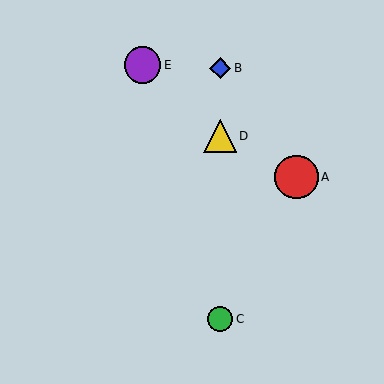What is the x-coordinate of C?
Object C is at x≈220.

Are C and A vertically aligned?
No, C is at x≈220 and A is at x≈297.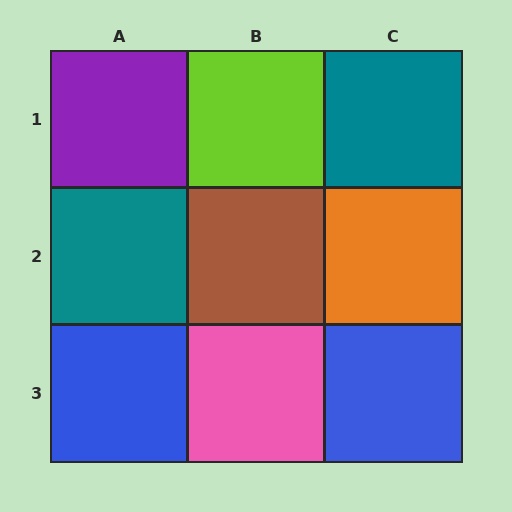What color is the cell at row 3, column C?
Blue.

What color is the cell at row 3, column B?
Pink.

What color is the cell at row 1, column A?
Purple.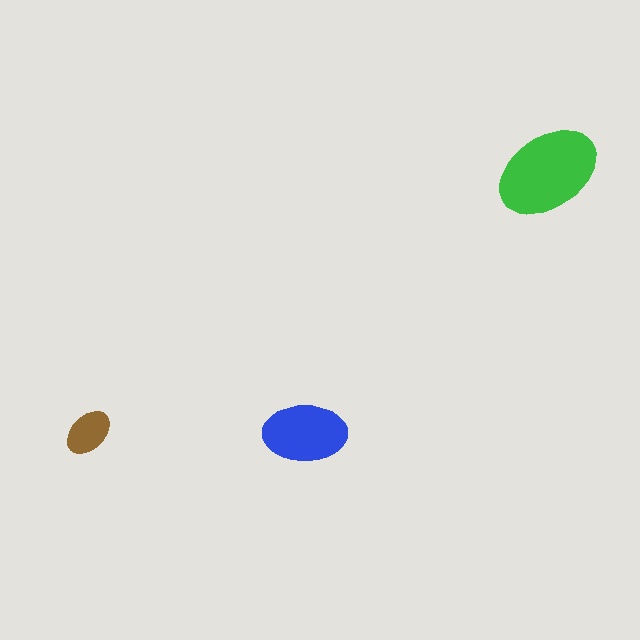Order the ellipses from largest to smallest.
the green one, the blue one, the brown one.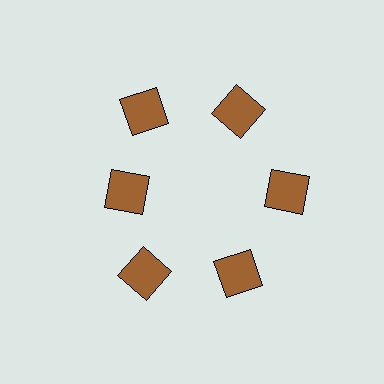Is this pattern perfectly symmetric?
No. The 6 brown squares are arranged in a ring, but one element near the 9 o'clock position is pulled inward toward the center, breaking the 6-fold rotational symmetry.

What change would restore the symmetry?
The symmetry would be restored by moving it outward, back onto the ring so that all 6 squares sit at equal angles and equal distance from the center.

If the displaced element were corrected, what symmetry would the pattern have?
It would have 6-fold rotational symmetry — the pattern would map onto itself every 60 degrees.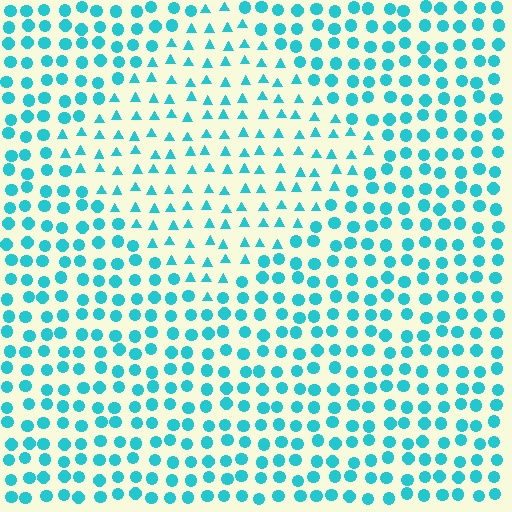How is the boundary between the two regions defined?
The boundary is defined by a change in element shape: triangles inside vs. circles outside. All elements share the same color and spacing.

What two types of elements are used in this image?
The image uses triangles inside the diamond region and circles outside it.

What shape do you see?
I see a diamond.